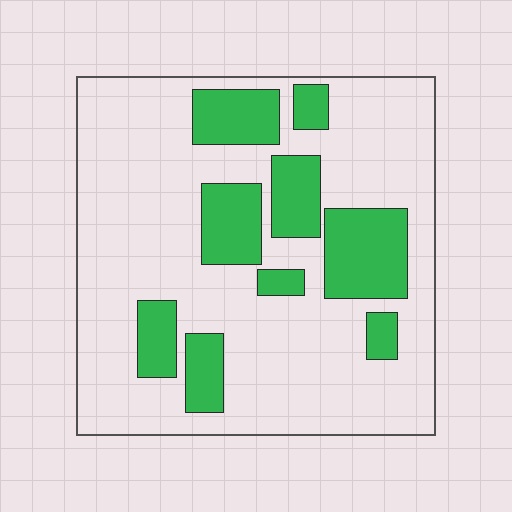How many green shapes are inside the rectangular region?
9.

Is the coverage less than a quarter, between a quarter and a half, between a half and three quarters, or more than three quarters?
Between a quarter and a half.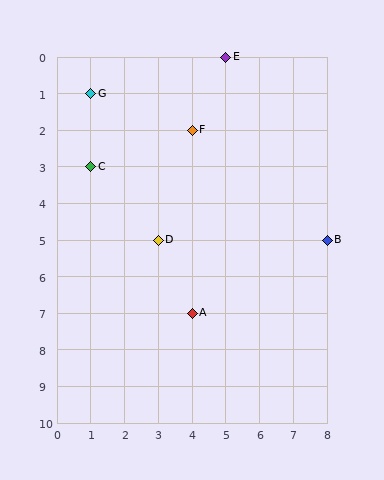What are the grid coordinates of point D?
Point D is at grid coordinates (3, 5).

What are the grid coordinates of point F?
Point F is at grid coordinates (4, 2).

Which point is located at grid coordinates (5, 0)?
Point E is at (5, 0).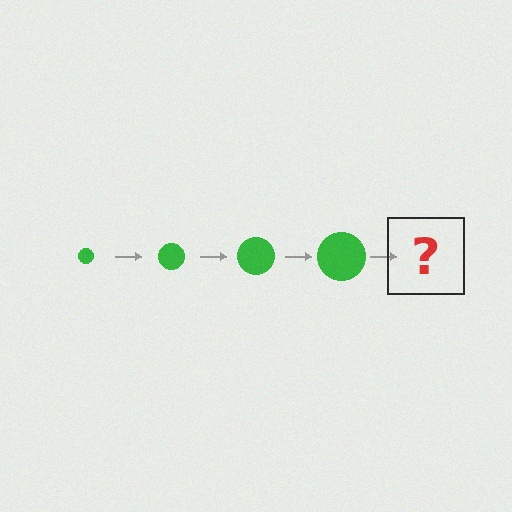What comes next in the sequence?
The next element should be a green circle, larger than the previous one.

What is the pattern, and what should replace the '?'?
The pattern is that the circle gets progressively larger each step. The '?' should be a green circle, larger than the previous one.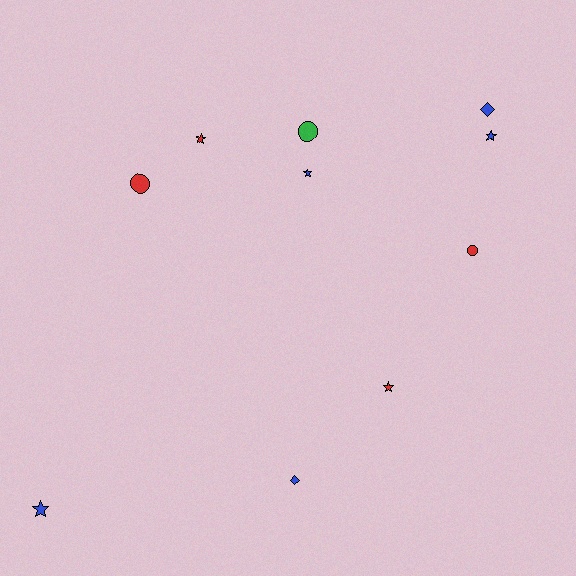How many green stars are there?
There are no green stars.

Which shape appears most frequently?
Star, with 5 objects.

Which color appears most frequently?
Blue, with 5 objects.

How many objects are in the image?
There are 10 objects.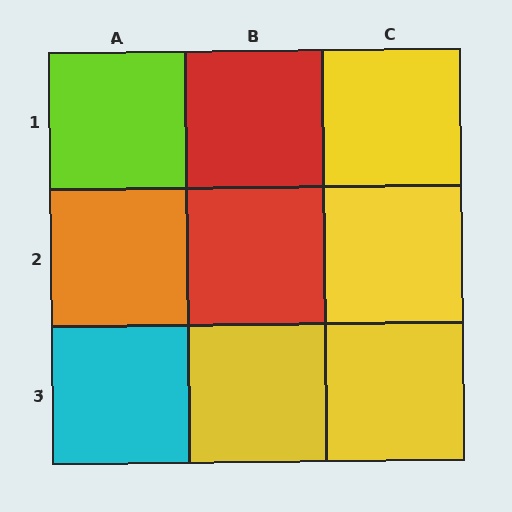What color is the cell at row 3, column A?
Cyan.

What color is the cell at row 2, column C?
Yellow.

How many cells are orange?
1 cell is orange.